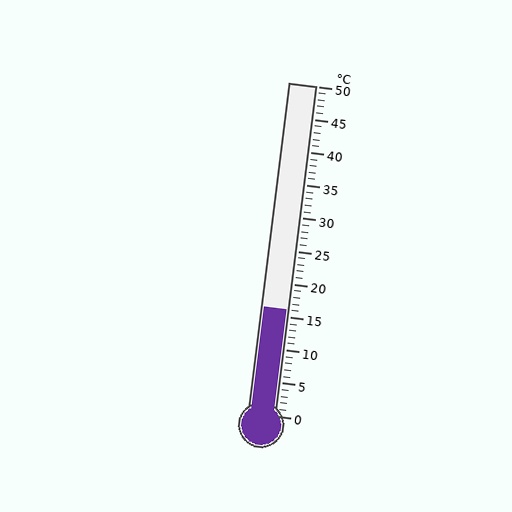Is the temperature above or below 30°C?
The temperature is below 30°C.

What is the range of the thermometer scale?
The thermometer scale ranges from 0°C to 50°C.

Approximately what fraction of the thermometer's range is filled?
The thermometer is filled to approximately 30% of its range.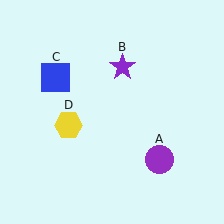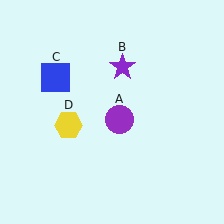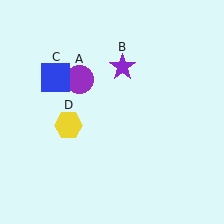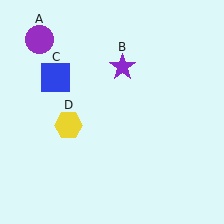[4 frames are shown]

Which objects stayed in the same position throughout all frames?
Purple star (object B) and blue square (object C) and yellow hexagon (object D) remained stationary.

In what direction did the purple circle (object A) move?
The purple circle (object A) moved up and to the left.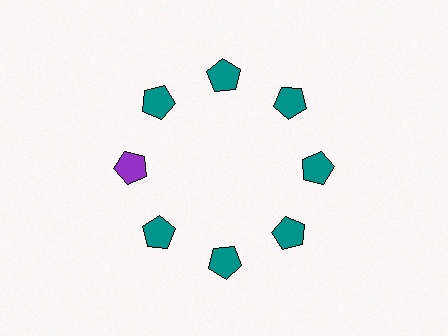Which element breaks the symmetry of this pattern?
The purple pentagon at roughly the 9 o'clock position breaks the symmetry. All other shapes are teal pentagons.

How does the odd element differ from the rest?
It has a different color: purple instead of teal.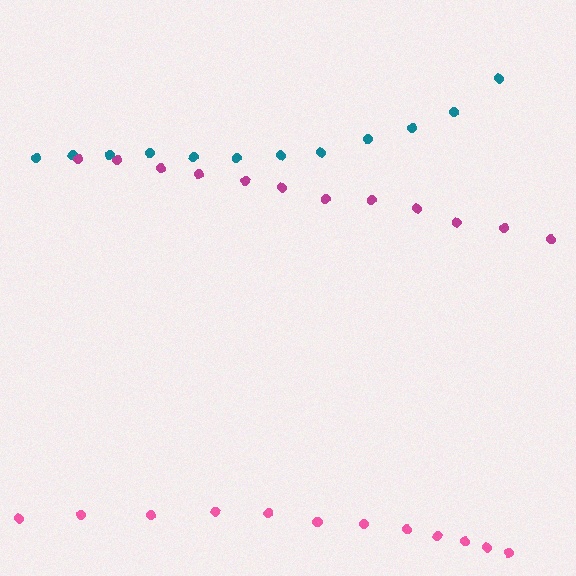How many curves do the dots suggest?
There are 3 distinct paths.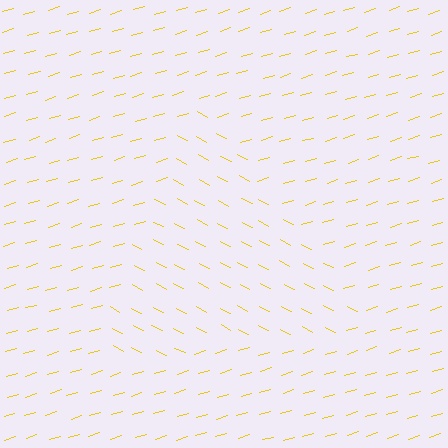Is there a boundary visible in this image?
Yes, there is a texture boundary formed by a change in line orientation.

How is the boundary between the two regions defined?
The boundary is defined purely by a change in line orientation (approximately 45 degrees difference). All lines are the same color and thickness.